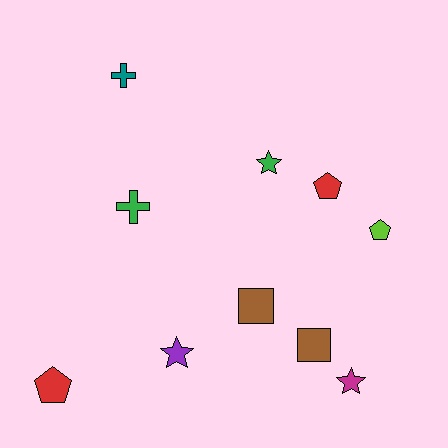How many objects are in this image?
There are 10 objects.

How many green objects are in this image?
There are 2 green objects.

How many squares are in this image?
There are 2 squares.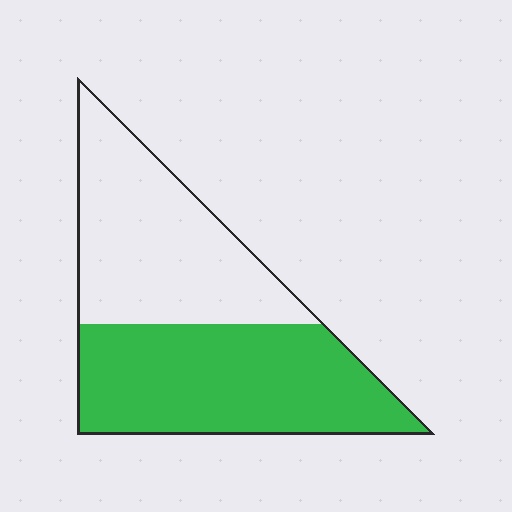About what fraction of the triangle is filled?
About one half (1/2).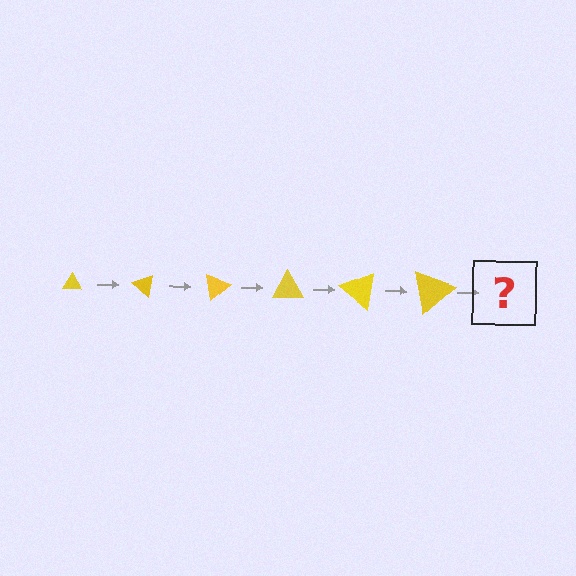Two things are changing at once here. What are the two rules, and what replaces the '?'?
The two rules are that the triangle grows larger each step and it rotates 40 degrees each step. The '?' should be a triangle, larger than the previous one and rotated 240 degrees from the start.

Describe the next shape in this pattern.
It should be a triangle, larger than the previous one and rotated 240 degrees from the start.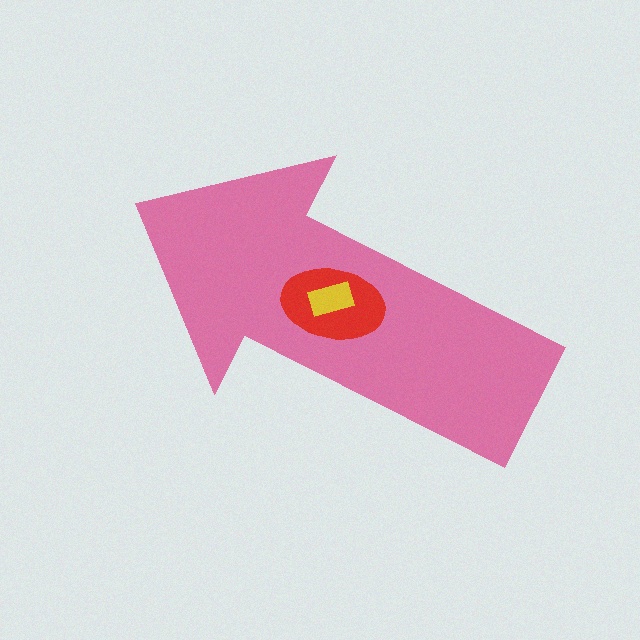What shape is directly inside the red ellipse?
The yellow rectangle.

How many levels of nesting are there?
3.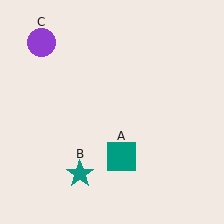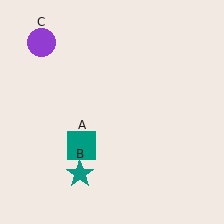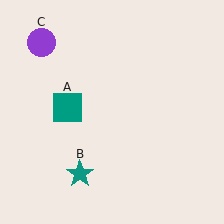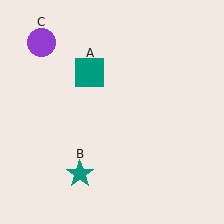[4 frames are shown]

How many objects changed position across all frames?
1 object changed position: teal square (object A).